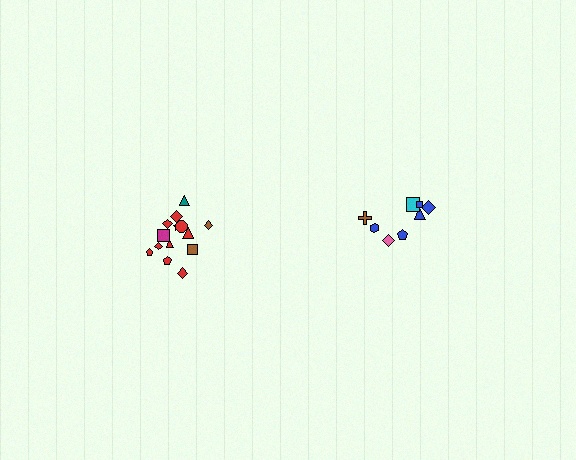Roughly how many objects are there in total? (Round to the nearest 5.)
Roughly 25 objects in total.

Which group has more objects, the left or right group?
The left group.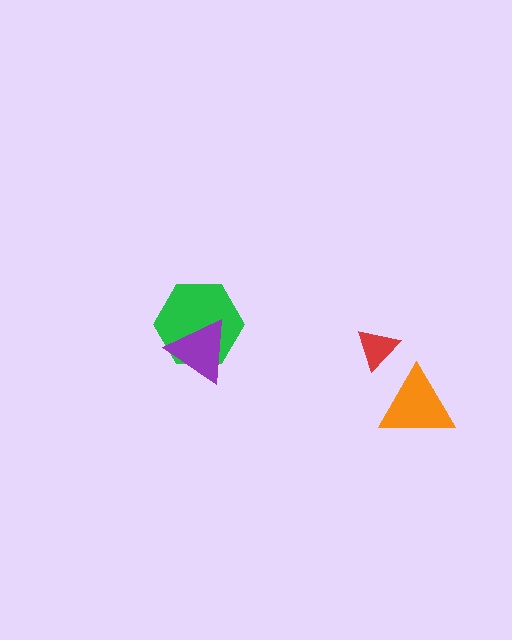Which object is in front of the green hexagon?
The purple triangle is in front of the green hexagon.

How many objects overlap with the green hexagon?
1 object overlaps with the green hexagon.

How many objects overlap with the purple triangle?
1 object overlaps with the purple triangle.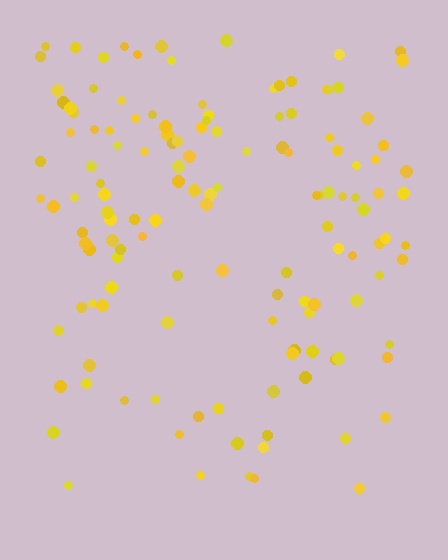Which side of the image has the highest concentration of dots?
The top.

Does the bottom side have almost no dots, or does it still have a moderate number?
Still a moderate number, just noticeably fewer than the top.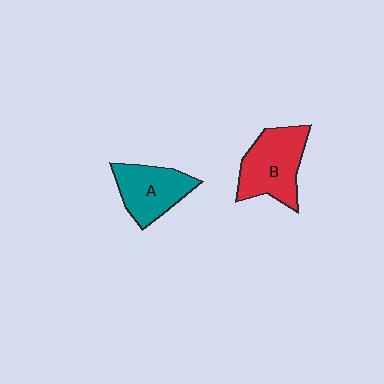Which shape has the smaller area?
Shape A (teal).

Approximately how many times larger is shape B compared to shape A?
Approximately 1.2 times.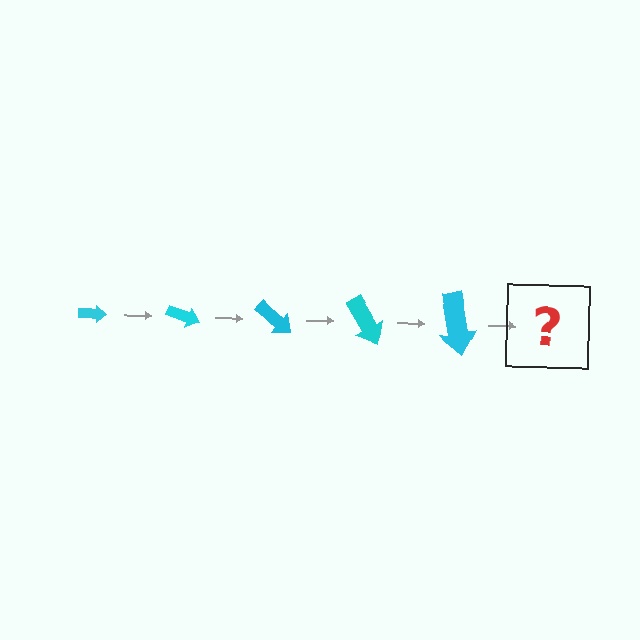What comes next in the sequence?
The next element should be an arrow, larger than the previous one and rotated 100 degrees from the start.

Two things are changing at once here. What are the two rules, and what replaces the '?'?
The two rules are that the arrow grows larger each step and it rotates 20 degrees each step. The '?' should be an arrow, larger than the previous one and rotated 100 degrees from the start.